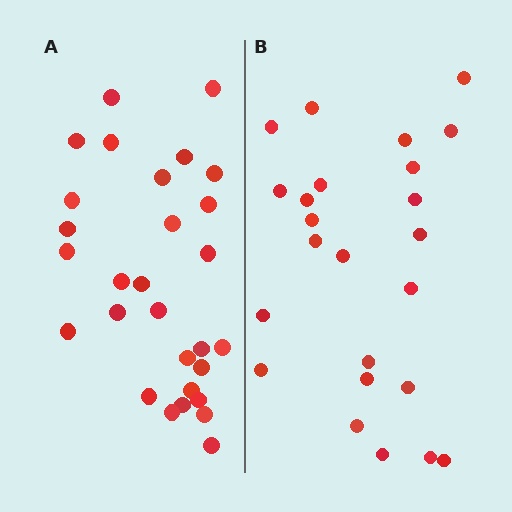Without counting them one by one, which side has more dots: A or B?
Region A (the left region) has more dots.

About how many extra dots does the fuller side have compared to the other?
Region A has about 5 more dots than region B.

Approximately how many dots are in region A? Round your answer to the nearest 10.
About 30 dots. (The exact count is 29, which rounds to 30.)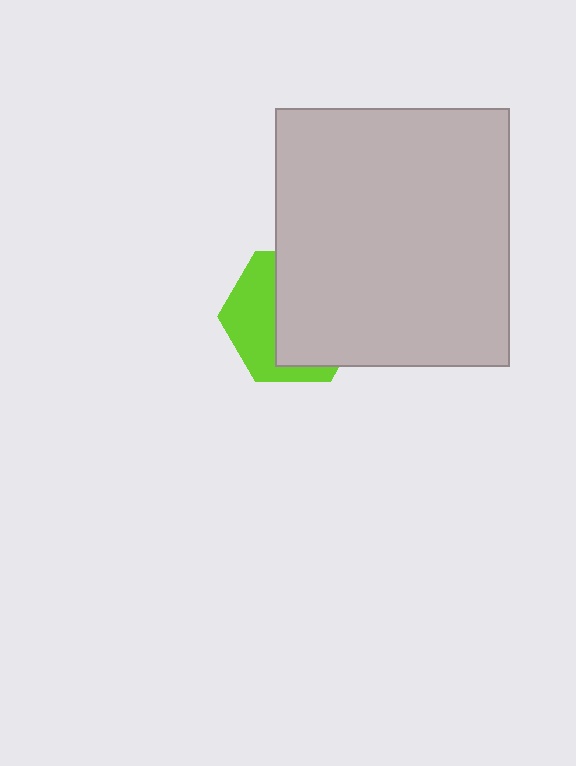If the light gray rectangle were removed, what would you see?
You would see the complete lime hexagon.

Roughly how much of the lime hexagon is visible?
A small part of it is visible (roughly 40%).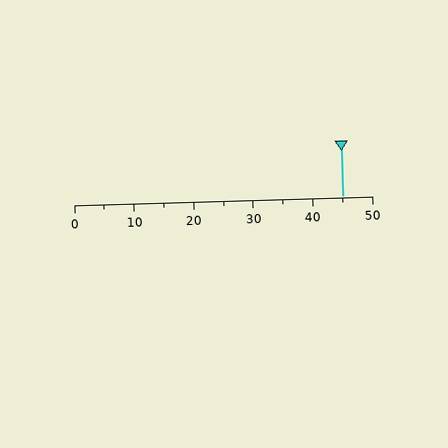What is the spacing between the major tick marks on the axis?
The major ticks are spaced 10 apart.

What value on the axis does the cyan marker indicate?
The marker indicates approximately 45.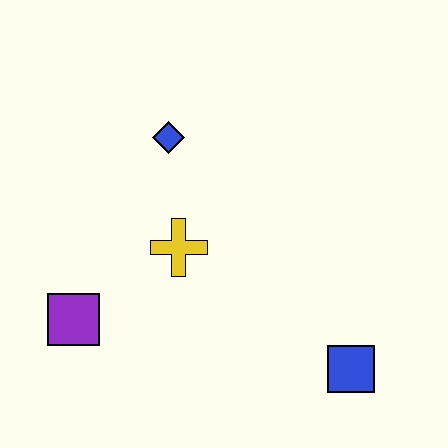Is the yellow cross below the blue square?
No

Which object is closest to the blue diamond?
The yellow cross is closest to the blue diamond.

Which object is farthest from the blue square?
The blue diamond is farthest from the blue square.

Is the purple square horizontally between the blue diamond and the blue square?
No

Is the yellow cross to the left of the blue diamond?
No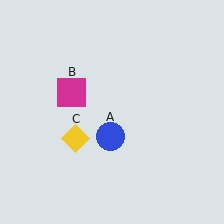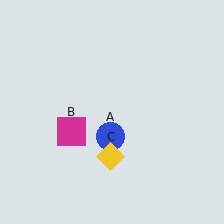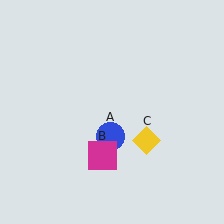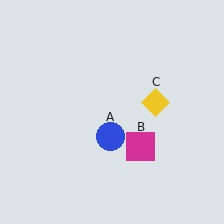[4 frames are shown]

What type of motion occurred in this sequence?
The magenta square (object B), yellow diamond (object C) rotated counterclockwise around the center of the scene.